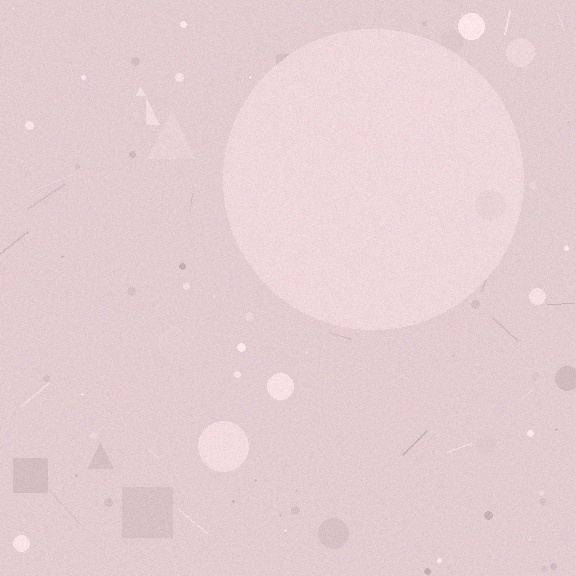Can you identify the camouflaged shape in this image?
The camouflaged shape is a circle.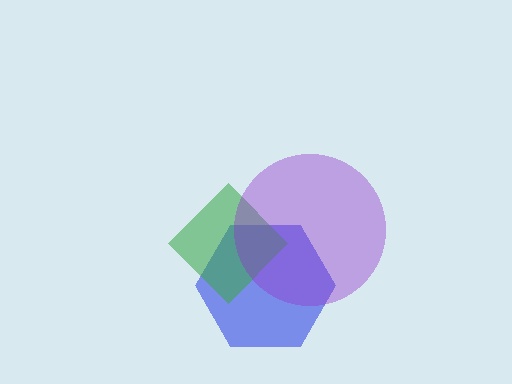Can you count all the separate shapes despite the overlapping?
Yes, there are 3 separate shapes.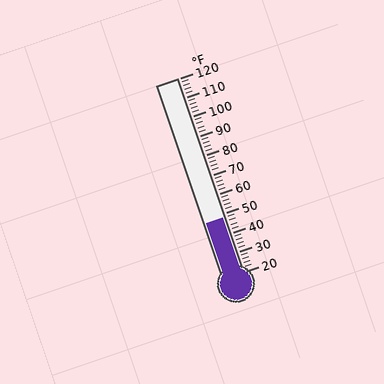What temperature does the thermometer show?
The thermometer shows approximately 48°F.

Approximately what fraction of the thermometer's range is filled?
The thermometer is filled to approximately 30% of its range.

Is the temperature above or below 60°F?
The temperature is below 60°F.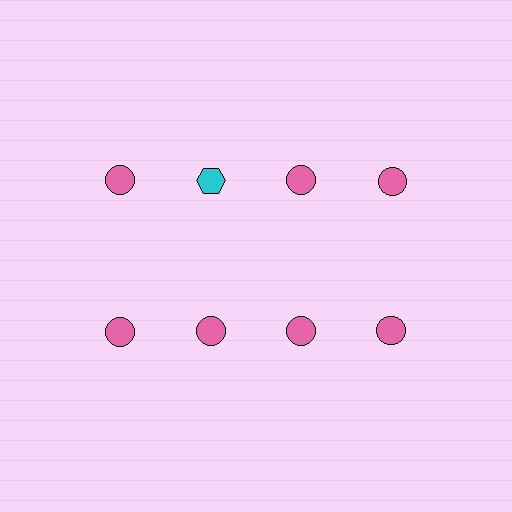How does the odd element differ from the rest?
It differs in both color (cyan instead of pink) and shape (hexagon instead of circle).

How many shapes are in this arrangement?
There are 8 shapes arranged in a grid pattern.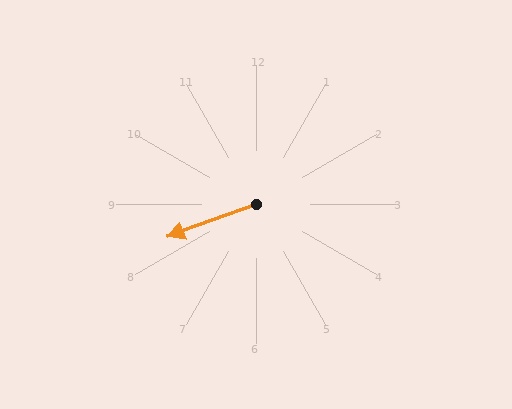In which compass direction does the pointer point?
West.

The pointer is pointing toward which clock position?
Roughly 8 o'clock.